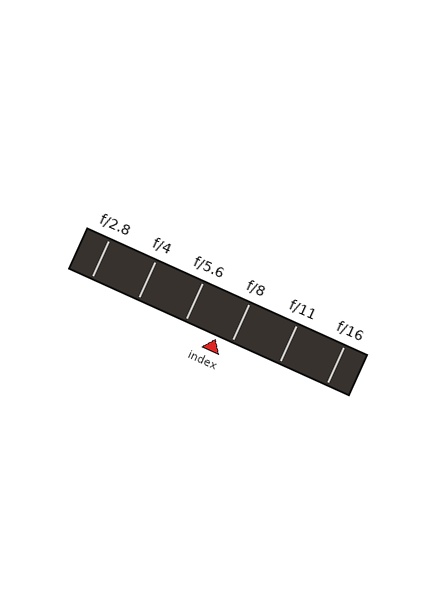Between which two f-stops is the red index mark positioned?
The index mark is between f/5.6 and f/8.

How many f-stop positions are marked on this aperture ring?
There are 6 f-stop positions marked.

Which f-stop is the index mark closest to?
The index mark is closest to f/8.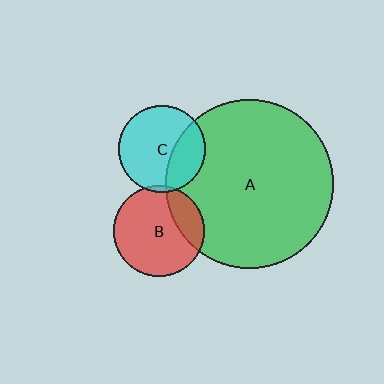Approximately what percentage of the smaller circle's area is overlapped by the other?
Approximately 5%.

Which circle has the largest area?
Circle A (green).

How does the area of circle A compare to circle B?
Approximately 3.4 times.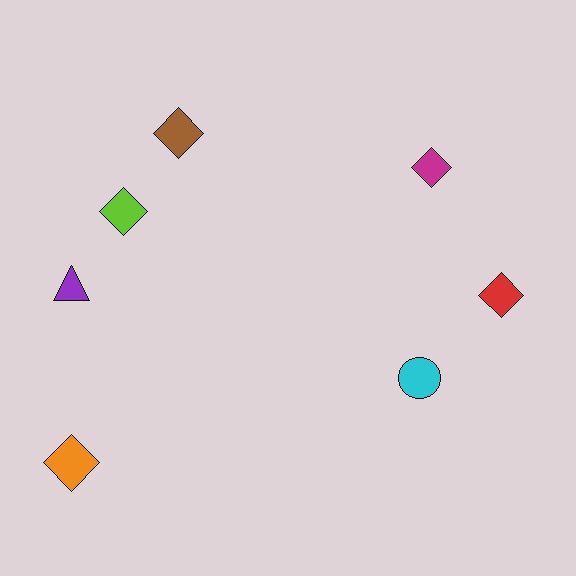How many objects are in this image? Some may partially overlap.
There are 7 objects.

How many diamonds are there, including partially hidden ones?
There are 5 diamonds.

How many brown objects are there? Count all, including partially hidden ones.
There is 1 brown object.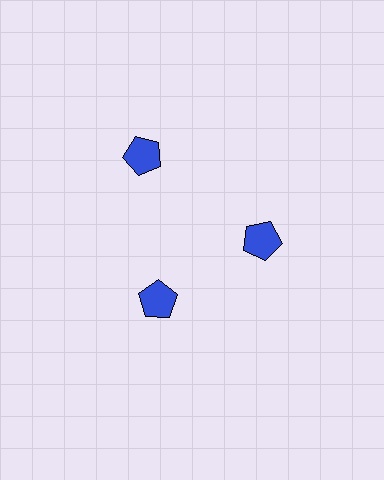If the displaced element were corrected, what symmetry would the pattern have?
It would have 3-fold rotational symmetry — the pattern would map onto itself every 120 degrees.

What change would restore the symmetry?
The symmetry would be restored by moving it inward, back onto the ring so that all 3 pentagons sit at equal angles and equal distance from the center.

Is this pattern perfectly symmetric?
No. The 3 blue pentagons are arranged in a ring, but one element near the 11 o'clock position is pushed outward from the center, breaking the 3-fold rotational symmetry.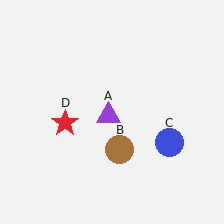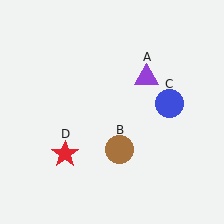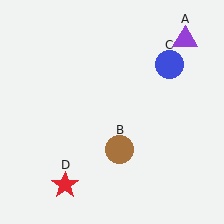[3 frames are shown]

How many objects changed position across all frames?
3 objects changed position: purple triangle (object A), blue circle (object C), red star (object D).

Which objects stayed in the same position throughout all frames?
Brown circle (object B) remained stationary.